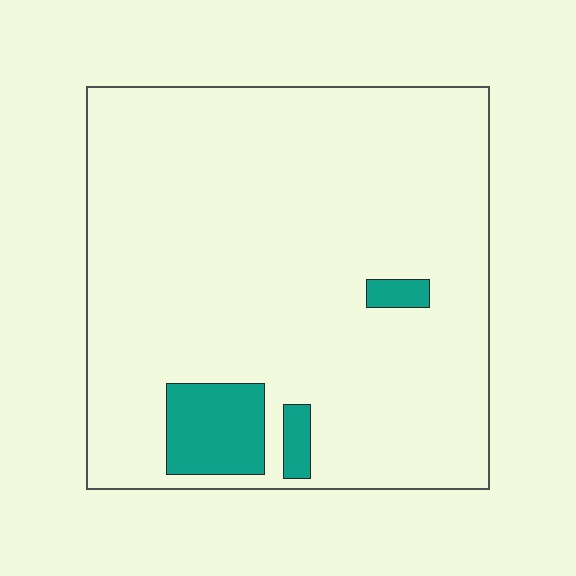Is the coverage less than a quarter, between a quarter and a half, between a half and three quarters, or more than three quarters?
Less than a quarter.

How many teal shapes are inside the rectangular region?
3.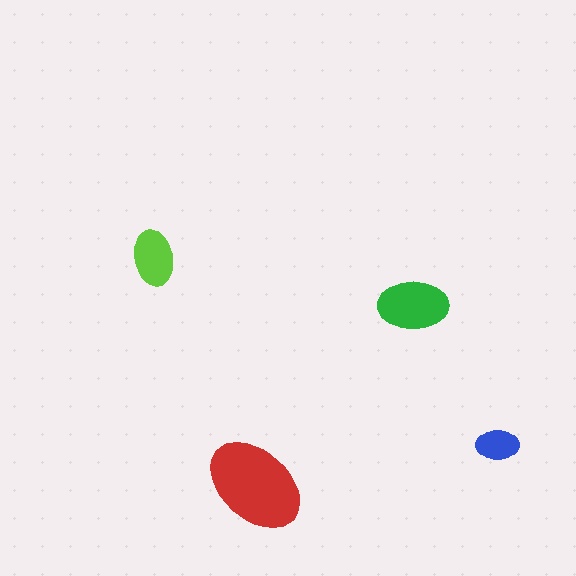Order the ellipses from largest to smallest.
the red one, the green one, the lime one, the blue one.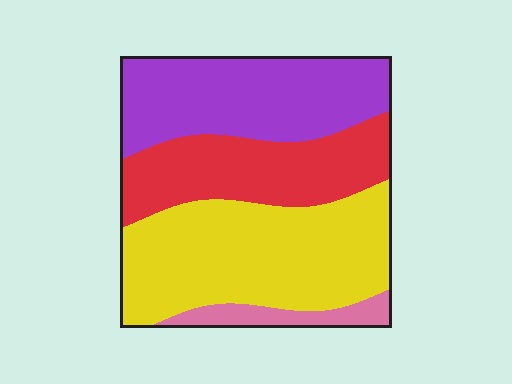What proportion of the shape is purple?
Purple covers 30% of the shape.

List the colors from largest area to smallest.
From largest to smallest: yellow, purple, red, pink.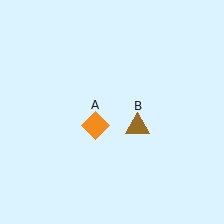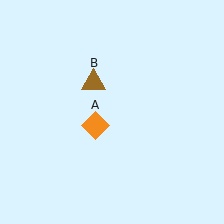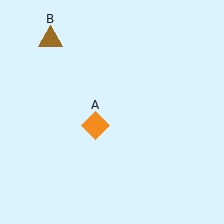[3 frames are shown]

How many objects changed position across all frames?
1 object changed position: brown triangle (object B).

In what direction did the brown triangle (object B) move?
The brown triangle (object B) moved up and to the left.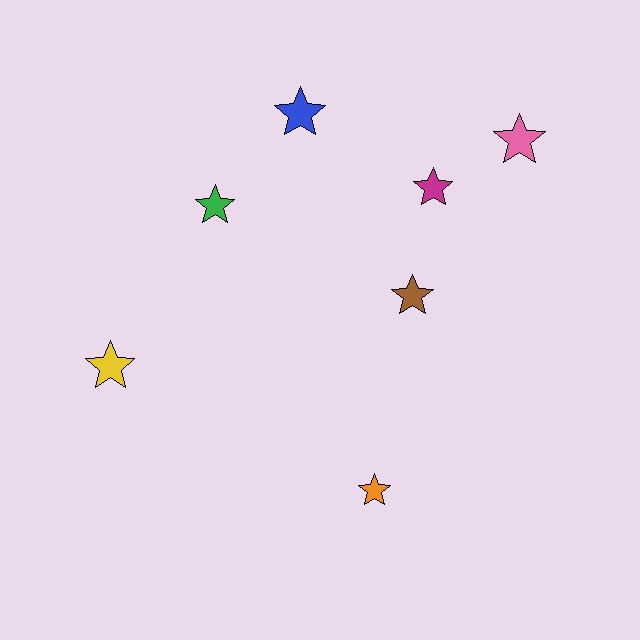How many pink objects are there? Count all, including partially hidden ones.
There is 1 pink object.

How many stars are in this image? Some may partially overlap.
There are 7 stars.